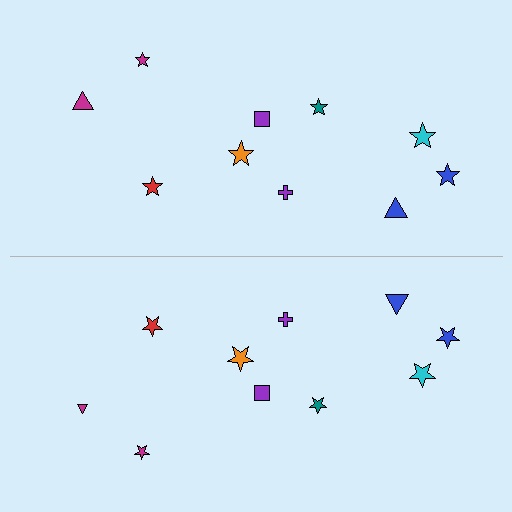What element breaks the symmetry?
The magenta triangle on the bottom side has a different size than its mirror counterpart.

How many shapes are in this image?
There are 20 shapes in this image.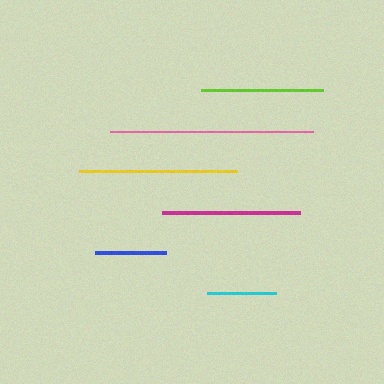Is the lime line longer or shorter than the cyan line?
The lime line is longer than the cyan line.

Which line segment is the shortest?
The cyan line is the shortest at approximately 70 pixels.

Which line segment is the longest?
The pink line is the longest at approximately 203 pixels.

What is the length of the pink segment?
The pink segment is approximately 203 pixels long.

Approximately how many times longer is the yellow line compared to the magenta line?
The yellow line is approximately 1.1 times the length of the magenta line.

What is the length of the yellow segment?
The yellow segment is approximately 158 pixels long.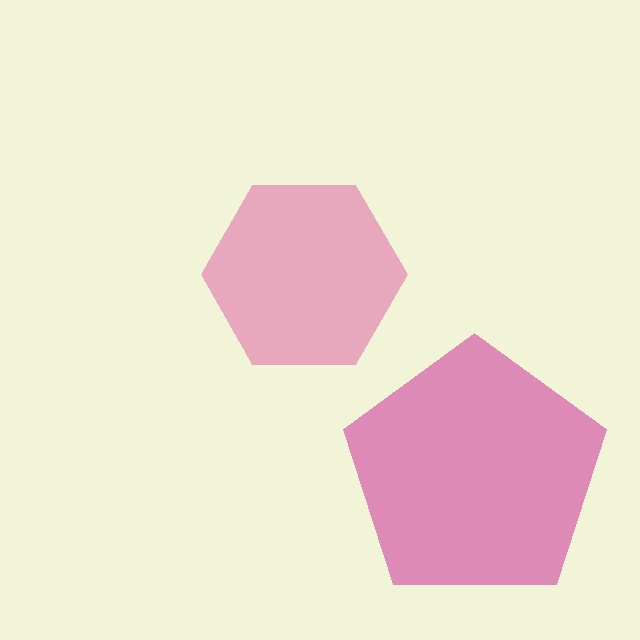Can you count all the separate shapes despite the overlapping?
Yes, there are 2 separate shapes.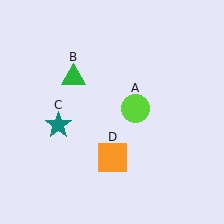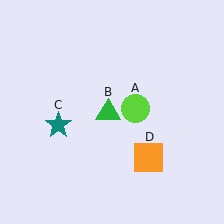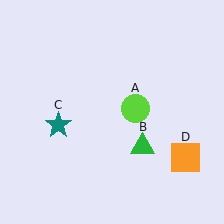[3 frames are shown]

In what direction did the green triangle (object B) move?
The green triangle (object B) moved down and to the right.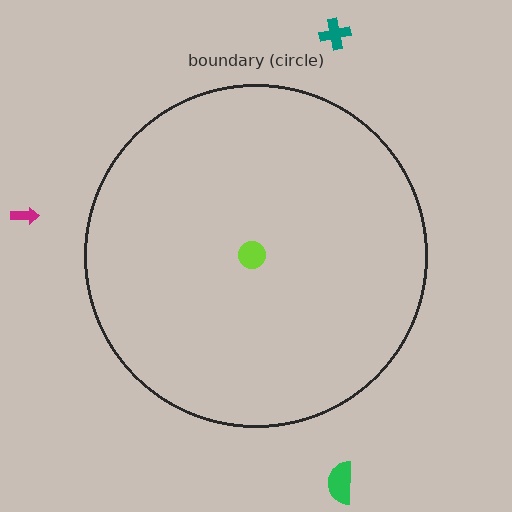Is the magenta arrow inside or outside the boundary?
Outside.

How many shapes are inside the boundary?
1 inside, 3 outside.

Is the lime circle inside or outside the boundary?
Inside.